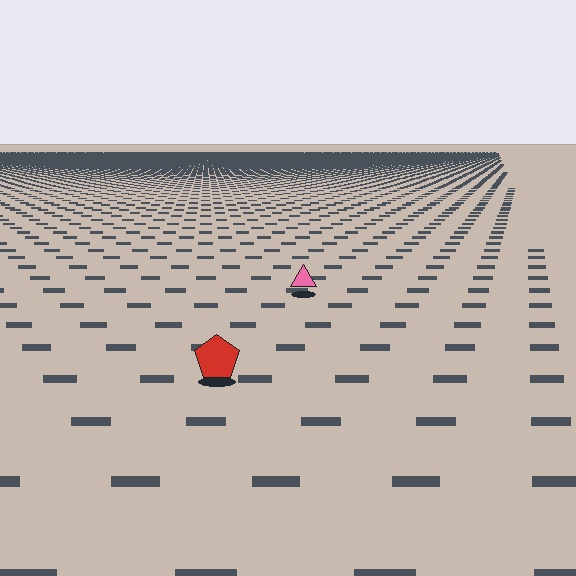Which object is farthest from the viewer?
The pink triangle is farthest from the viewer. It appears smaller and the ground texture around it is denser.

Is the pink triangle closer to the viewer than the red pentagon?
No. The red pentagon is closer — you can tell from the texture gradient: the ground texture is coarser near it.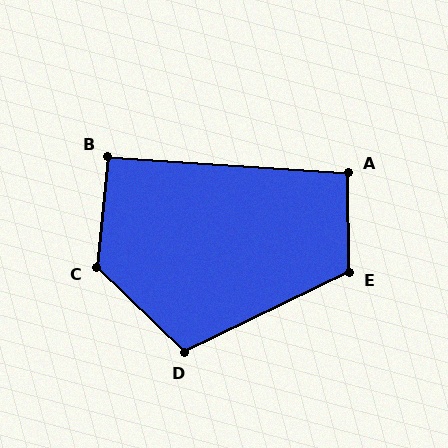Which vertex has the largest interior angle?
C, at approximately 128 degrees.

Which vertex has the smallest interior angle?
B, at approximately 92 degrees.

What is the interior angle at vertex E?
Approximately 115 degrees (obtuse).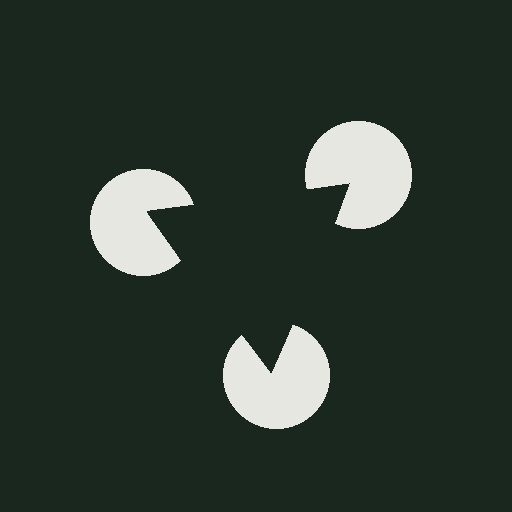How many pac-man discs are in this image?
There are 3 — one at each vertex of the illusory triangle.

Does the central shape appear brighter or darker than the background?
It typically appears slightly darker than the background, even though no actual brightness change is drawn.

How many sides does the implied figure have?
3 sides.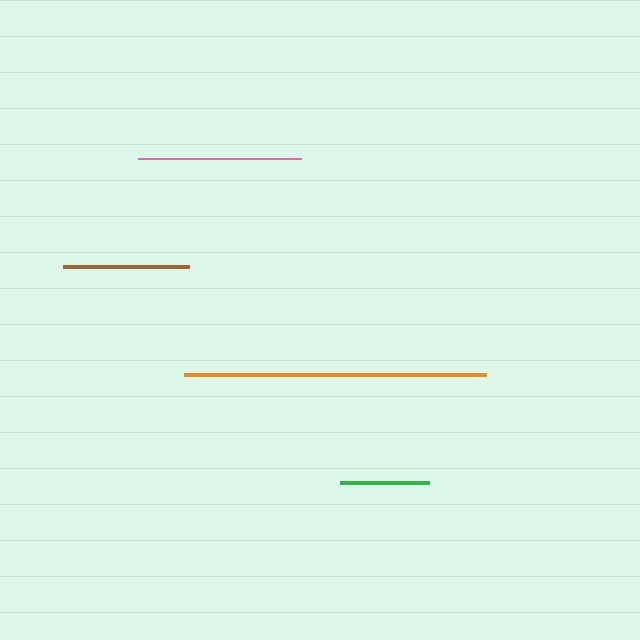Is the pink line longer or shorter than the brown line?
The pink line is longer than the brown line.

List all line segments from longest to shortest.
From longest to shortest: orange, pink, brown, green.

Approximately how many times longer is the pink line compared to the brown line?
The pink line is approximately 1.3 times the length of the brown line.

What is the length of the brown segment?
The brown segment is approximately 126 pixels long.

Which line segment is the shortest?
The green line is the shortest at approximately 89 pixels.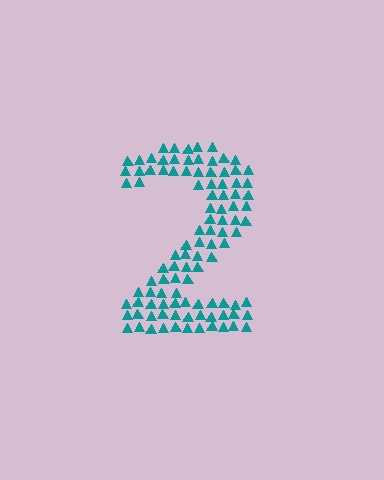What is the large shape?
The large shape is the digit 2.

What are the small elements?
The small elements are triangles.